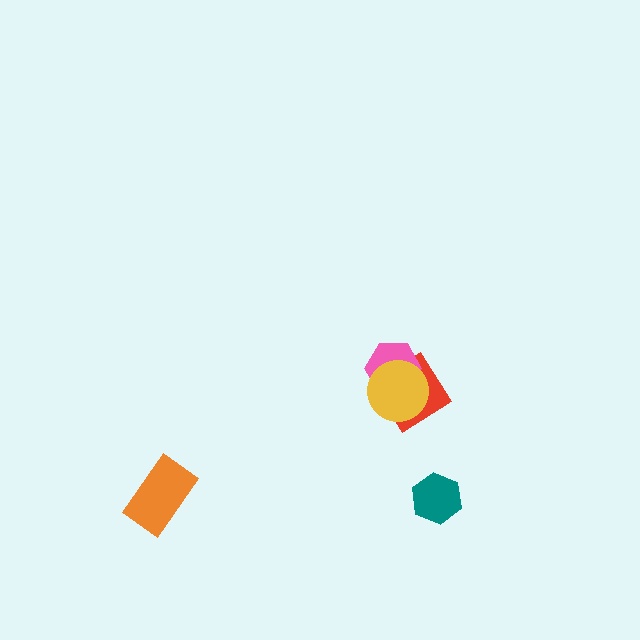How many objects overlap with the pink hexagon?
2 objects overlap with the pink hexagon.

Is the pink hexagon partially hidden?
Yes, it is partially covered by another shape.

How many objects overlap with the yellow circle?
2 objects overlap with the yellow circle.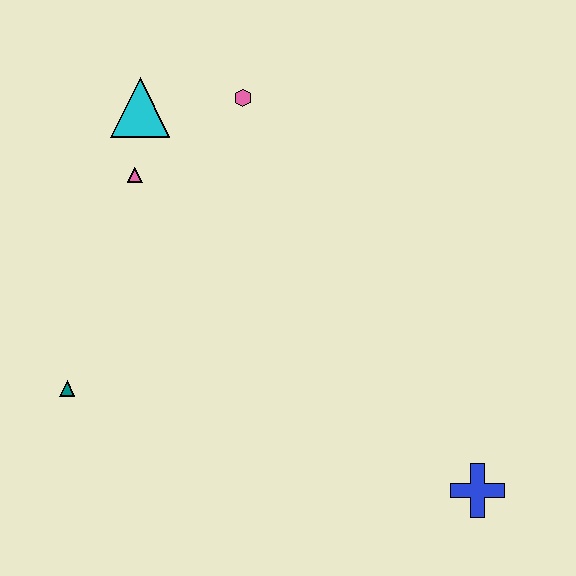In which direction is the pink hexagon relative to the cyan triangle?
The pink hexagon is to the right of the cyan triangle.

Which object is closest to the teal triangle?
The pink triangle is closest to the teal triangle.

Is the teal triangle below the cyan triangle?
Yes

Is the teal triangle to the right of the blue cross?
No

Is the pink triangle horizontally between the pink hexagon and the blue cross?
No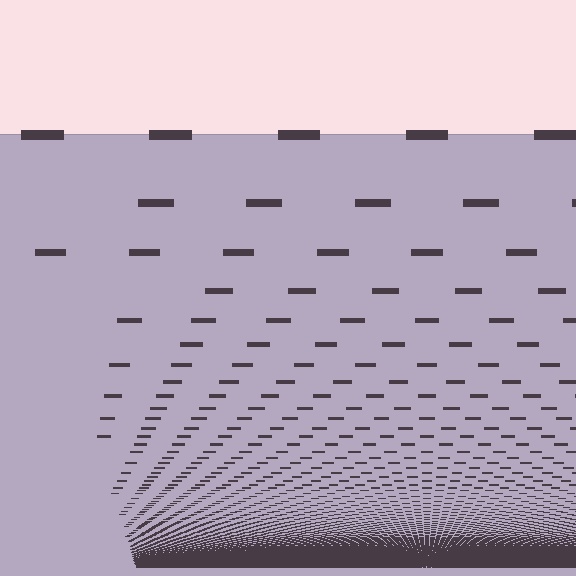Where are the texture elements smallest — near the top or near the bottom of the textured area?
Near the bottom.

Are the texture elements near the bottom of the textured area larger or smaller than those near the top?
Smaller. The gradient is inverted — elements near the bottom are smaller and denser.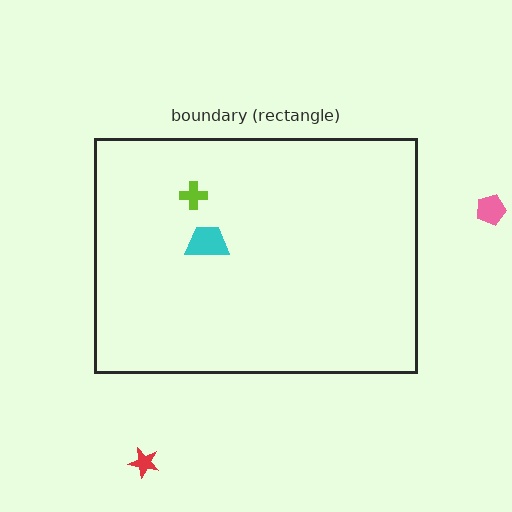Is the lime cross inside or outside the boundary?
Inside.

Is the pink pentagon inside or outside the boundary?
Outside.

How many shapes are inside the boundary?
2 inside, 2 outside.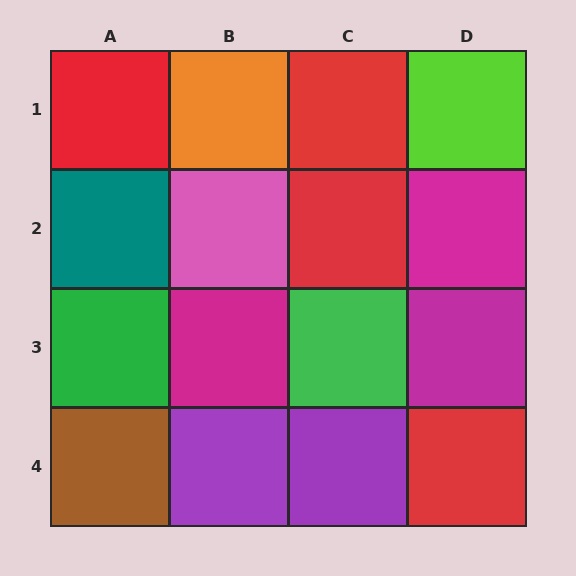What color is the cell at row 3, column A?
Green.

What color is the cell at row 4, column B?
Purple.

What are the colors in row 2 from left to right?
Teal, pink, red, magenta.